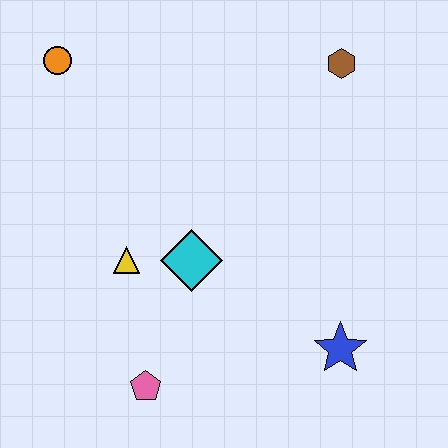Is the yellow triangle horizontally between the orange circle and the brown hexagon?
Yes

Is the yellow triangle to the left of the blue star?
Yes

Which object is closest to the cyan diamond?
The yellow triangle is closest to the cyan diamond.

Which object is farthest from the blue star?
The orange circle is farthest from the blue star.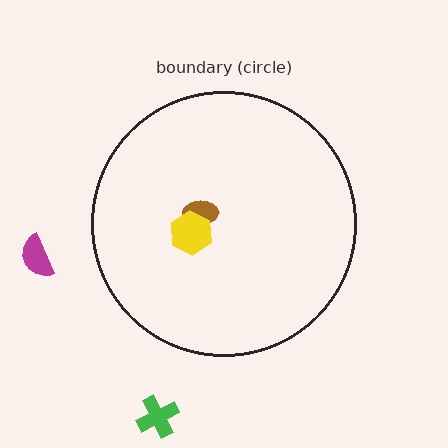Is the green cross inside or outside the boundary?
Outside.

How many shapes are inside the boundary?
2 inside, 2 outside.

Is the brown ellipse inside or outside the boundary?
Inside.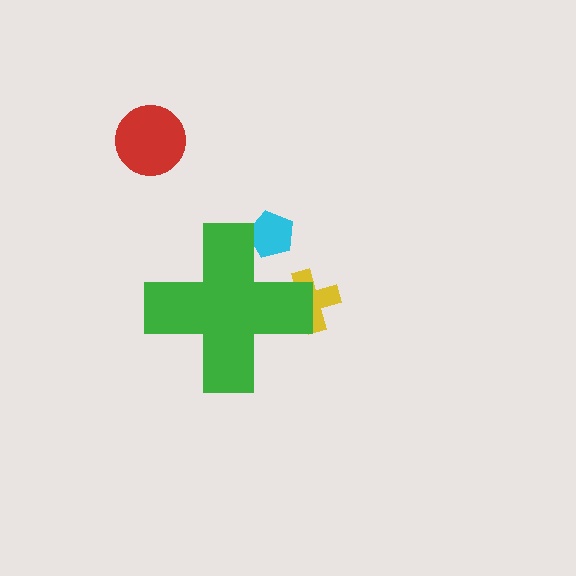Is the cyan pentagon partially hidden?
Yes, the cyan pentagon is partially hidden behind the green cross.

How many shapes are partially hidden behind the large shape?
2 shapes are partially hidden.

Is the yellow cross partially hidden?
Yes, the yellow cross is partially hidden behind the green cross.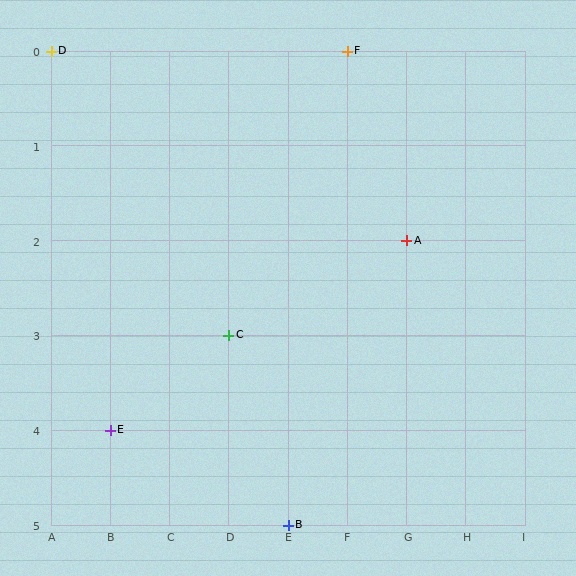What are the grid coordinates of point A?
Point A is at grid coordinates (G, 2).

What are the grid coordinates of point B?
Point B is at grid coordinates (E, 5).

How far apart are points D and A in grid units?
Points D and A are 6 columns and 2 rows apart (about 6.3 grid units diagonally).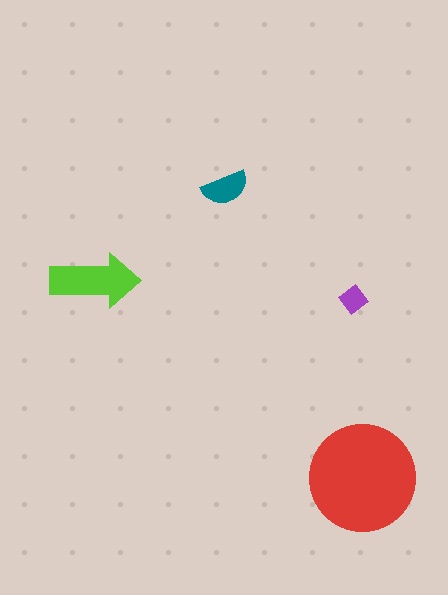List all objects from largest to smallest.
The red circle, the lime arrow, the teal semicircle, the purple diamond.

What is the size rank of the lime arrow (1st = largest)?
2nd.